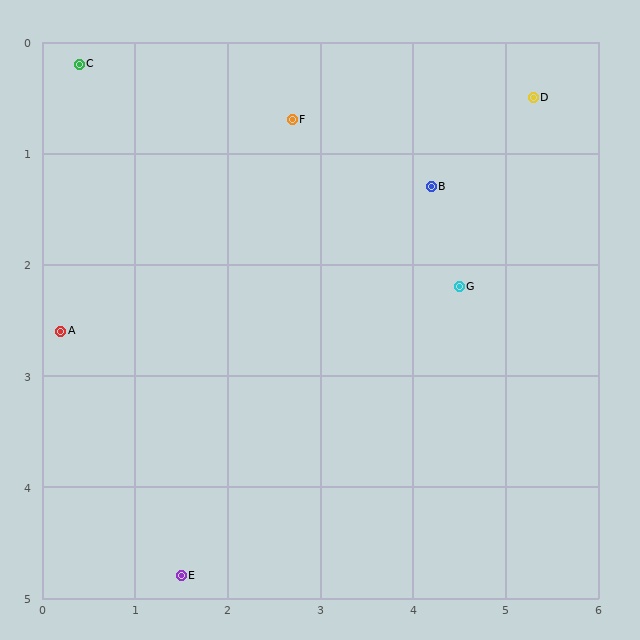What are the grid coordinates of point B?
Point B is at approximately (4.2, 1.3).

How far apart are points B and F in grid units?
Points B and F are about 1.6 grid units apart.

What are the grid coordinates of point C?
Point C is at approximately (0.4, 0.2).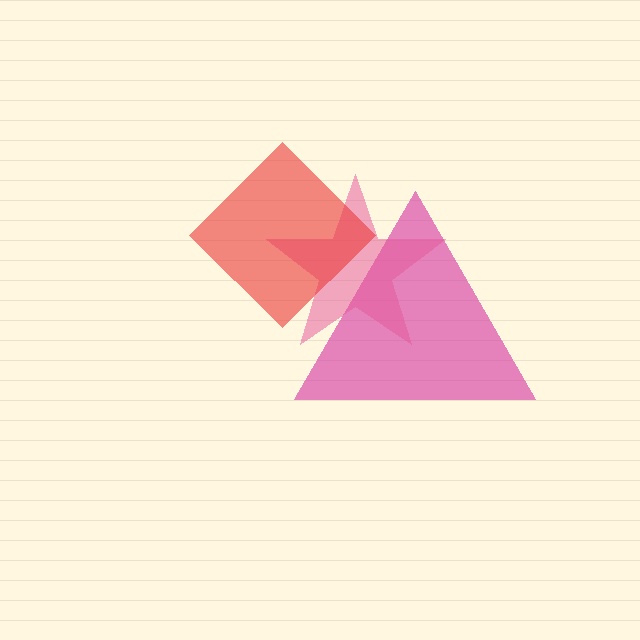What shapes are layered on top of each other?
The layered shapes are: a magenta triangle, a pink star, a red diamond.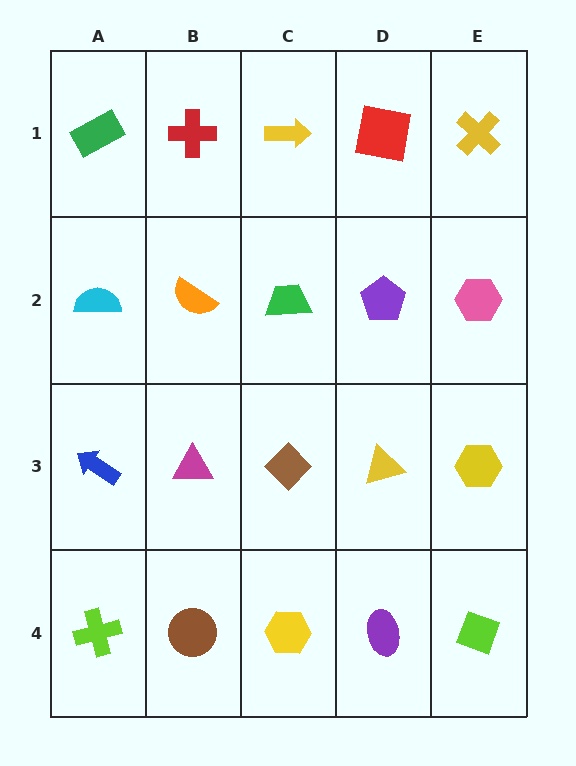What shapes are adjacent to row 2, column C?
A yellow arrow (row 1, column C), a brown diamond (row 3, column C), an orange semicircle (row 2, column B), a purple pentagon (row 2, column D).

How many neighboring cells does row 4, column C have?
3.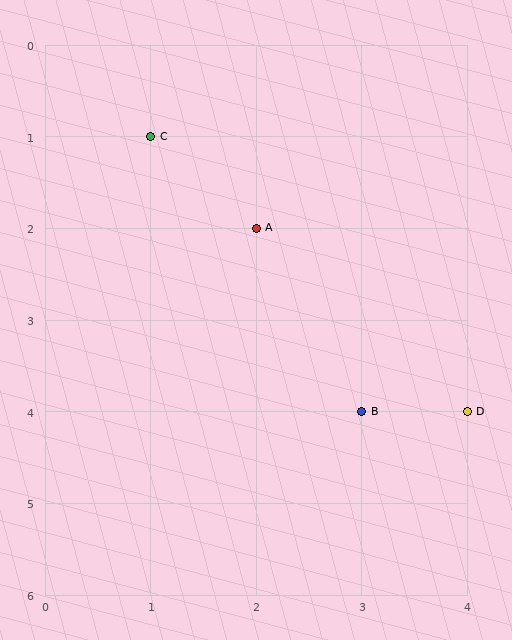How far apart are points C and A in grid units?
Points C and A are 1 column and 1 row apart (about 1.4 grid units diagonally).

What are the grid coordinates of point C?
Point C is at grid coordinates (1, 1).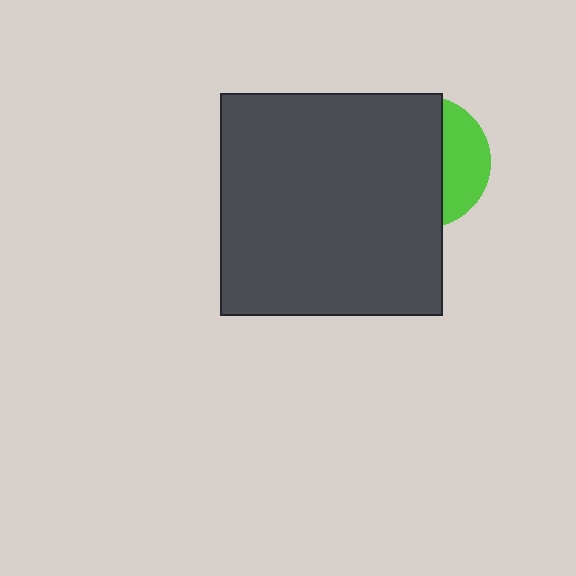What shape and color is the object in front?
The object in front is a dark gray square.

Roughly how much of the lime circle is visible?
A small part of it is visible (roughly 32%).